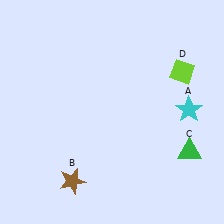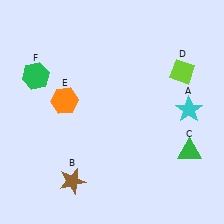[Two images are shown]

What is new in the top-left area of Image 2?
A green hexagon (F) was added in the top-left area of Image 2.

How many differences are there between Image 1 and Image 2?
There are 2 differences between the two images.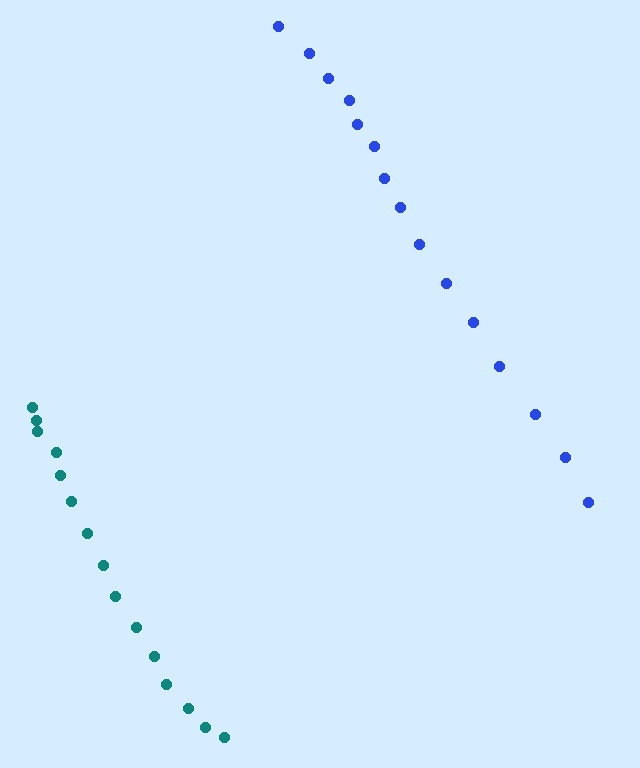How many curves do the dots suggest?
There are 2 distinct paths.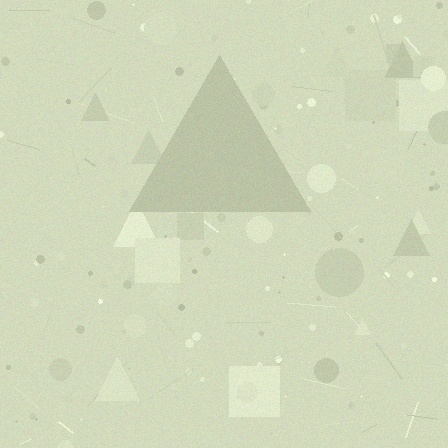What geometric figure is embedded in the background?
A triangle is embedded in the background.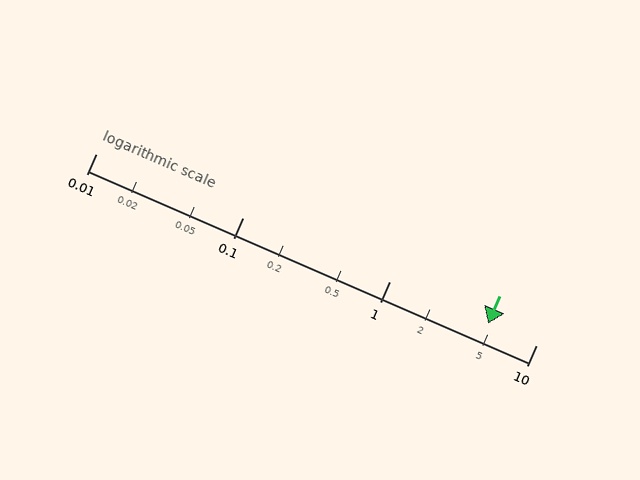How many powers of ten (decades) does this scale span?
The scale spans 3 decades, from 0.01 to 10.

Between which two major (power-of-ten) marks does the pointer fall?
The pointer is between 1 and 10.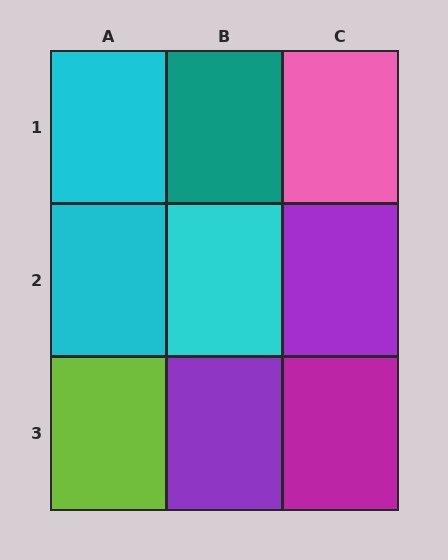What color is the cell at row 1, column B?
Teal.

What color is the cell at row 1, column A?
Cyan.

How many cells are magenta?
1 cell is magenta.